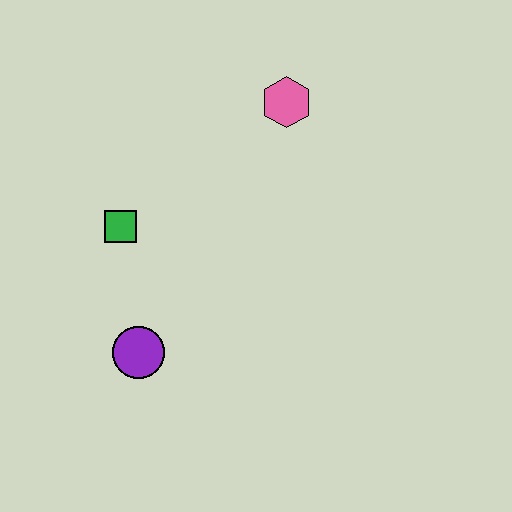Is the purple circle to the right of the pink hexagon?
No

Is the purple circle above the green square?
No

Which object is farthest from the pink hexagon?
The purple circle is farthest from the pink hexagon.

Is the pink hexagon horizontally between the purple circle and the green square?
No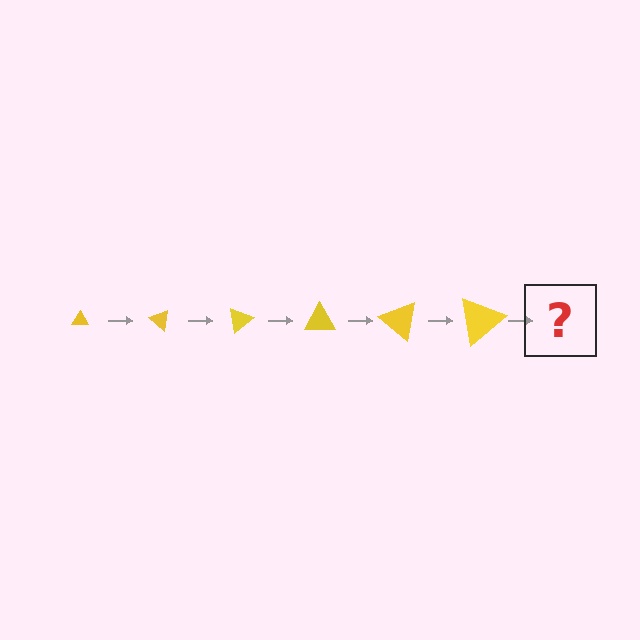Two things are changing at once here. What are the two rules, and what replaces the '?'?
The two rules are that the triangle grows larger each step and it rotates 40 degrees each step. The '?' should be a triangle, larger than the previous one and rotated 240 degrees from the start.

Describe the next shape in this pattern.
It should be a triangle, larger than the previous one and rotated 240 degrees from the start.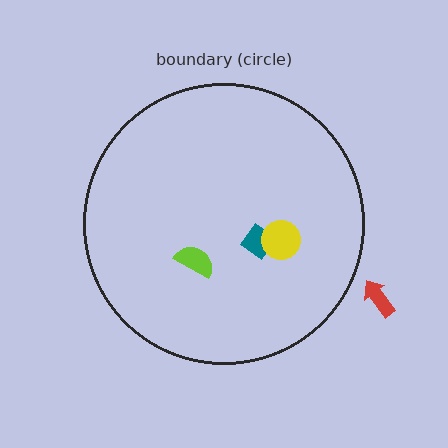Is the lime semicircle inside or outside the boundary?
Inside.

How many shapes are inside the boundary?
3 inside, 1 outside.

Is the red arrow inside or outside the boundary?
Outside.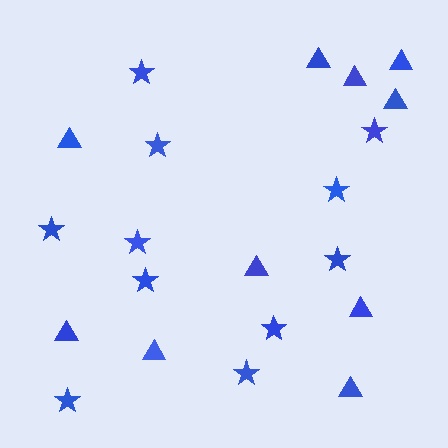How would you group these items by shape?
There are 2 groups: one group of stars (11) and one group of triangles (10).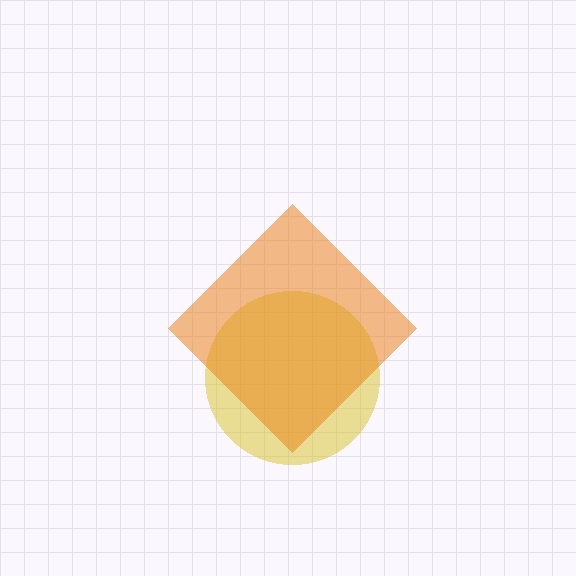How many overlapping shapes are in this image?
There are 2 overlapping shapes in the image.